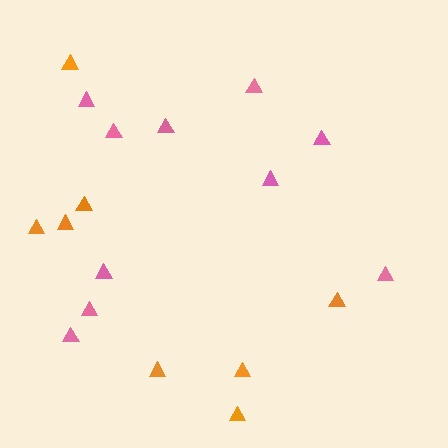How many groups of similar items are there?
There are 2 groups: one group of pink triangles (10) and one group of orange triangles (8).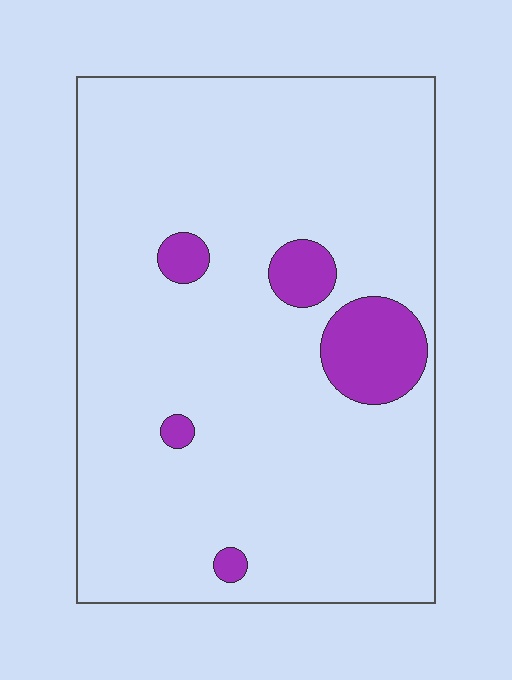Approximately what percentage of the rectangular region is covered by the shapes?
Approximately 10%.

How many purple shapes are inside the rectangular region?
5.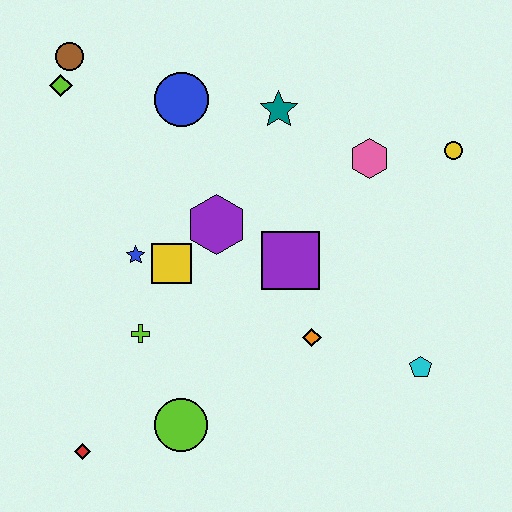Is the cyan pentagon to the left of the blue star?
No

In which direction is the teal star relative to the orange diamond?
The teal star is above the orange diamond.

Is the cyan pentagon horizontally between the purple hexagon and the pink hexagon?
No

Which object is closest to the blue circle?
The teal star is closest to the blue circle.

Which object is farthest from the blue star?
The yellow circle is farthest from the blue star.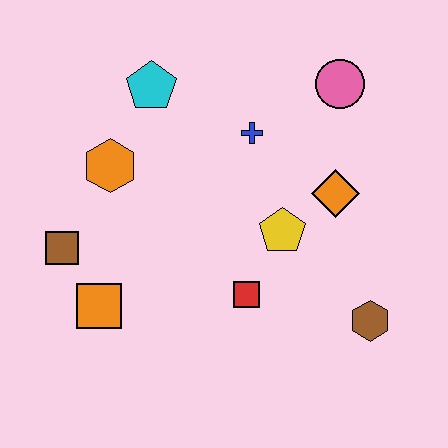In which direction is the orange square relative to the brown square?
The orange square is below the brown square.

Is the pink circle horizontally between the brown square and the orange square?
No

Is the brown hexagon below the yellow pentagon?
Yes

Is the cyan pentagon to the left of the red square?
Yes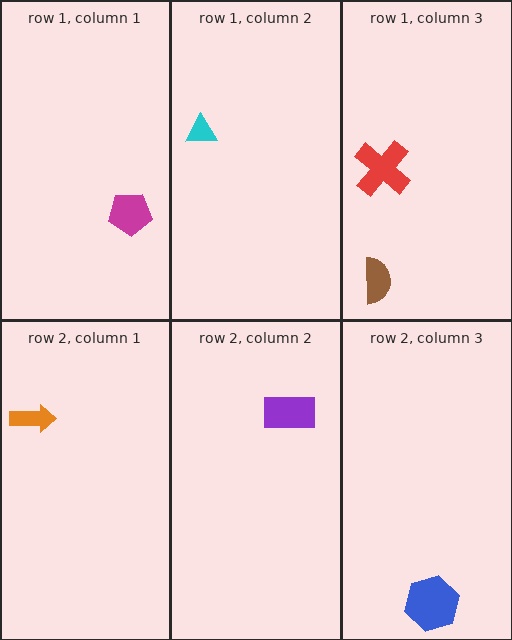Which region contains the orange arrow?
The row 2, column 1 region.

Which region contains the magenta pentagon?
The row 1, column 1 region.